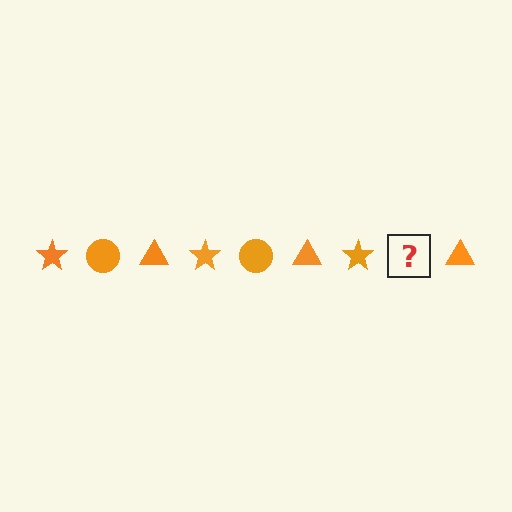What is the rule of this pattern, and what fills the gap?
The rule is that the pattern cycles through star, circle, triangle shapes in orange. The gap should be filled with an orange circle.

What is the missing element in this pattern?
The missing element is an orange circle.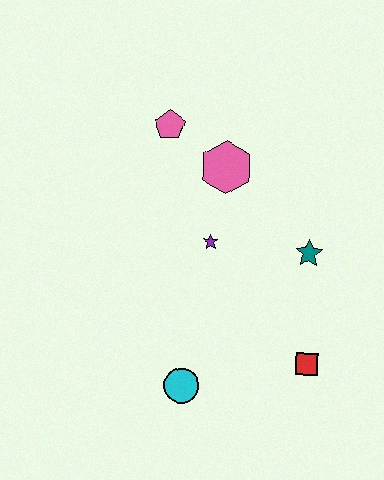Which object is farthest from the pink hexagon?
The cyan circle is farthest from the pink hexagon.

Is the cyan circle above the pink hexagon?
No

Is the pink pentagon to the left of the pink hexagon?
Yes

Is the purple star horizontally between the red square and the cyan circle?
Yes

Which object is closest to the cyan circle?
The red square is closest to the cyan circle.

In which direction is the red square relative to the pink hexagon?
The red square is below the pink hexagon.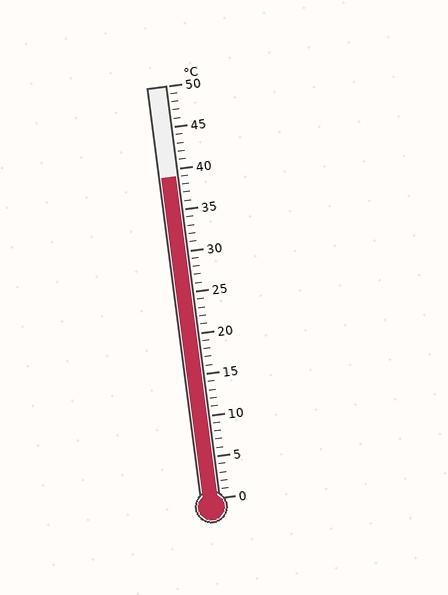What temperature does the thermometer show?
The thermometer shows approximately 39°C.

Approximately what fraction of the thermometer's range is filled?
The thermometer is filled to approximately 80% of its range.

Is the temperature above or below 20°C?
The temperature is above 20°C.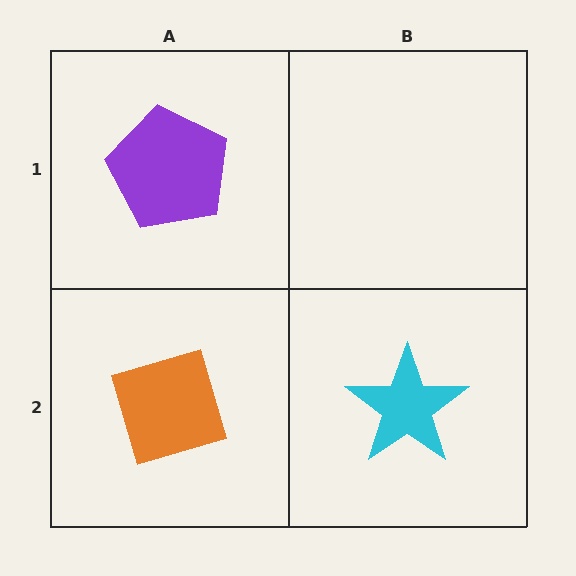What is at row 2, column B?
A cyan star.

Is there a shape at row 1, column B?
No, that cell is empty.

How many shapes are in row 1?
1 shape.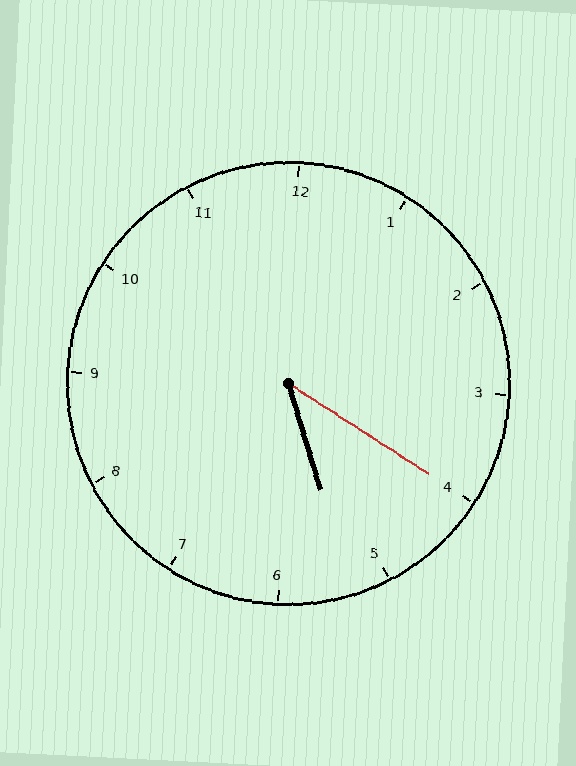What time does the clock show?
5:20.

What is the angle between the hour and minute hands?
Approximately 40 degrees.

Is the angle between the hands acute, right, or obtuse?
It is acute.